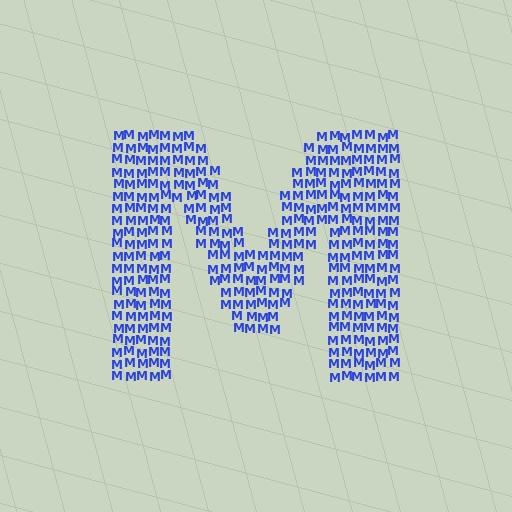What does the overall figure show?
The overall figure shows the letter M.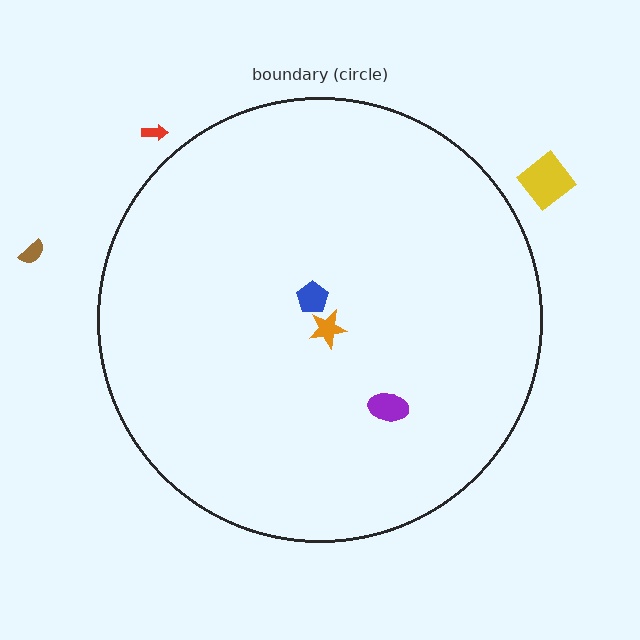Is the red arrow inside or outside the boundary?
Outside.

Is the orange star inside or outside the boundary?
Inside.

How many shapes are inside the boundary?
3 inside, 3 outside.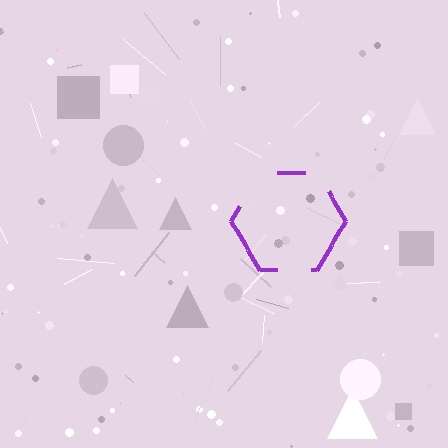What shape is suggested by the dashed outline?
The dashed outline suggests a hexagon.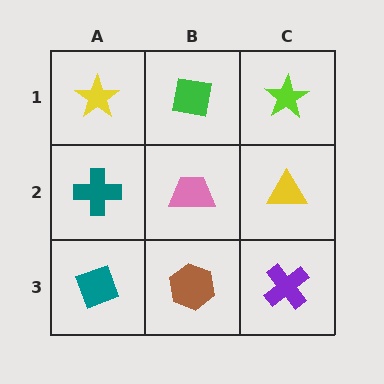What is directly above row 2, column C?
A lime star.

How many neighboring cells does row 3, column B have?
3.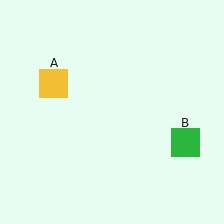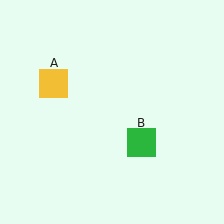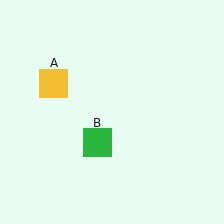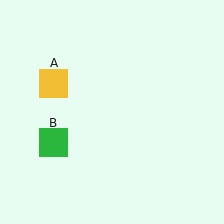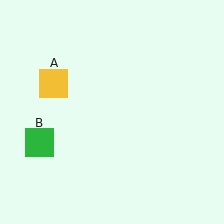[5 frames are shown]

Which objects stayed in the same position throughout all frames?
Yellow square (object A) remained stationary.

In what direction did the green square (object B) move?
The green square (object B) moved left.